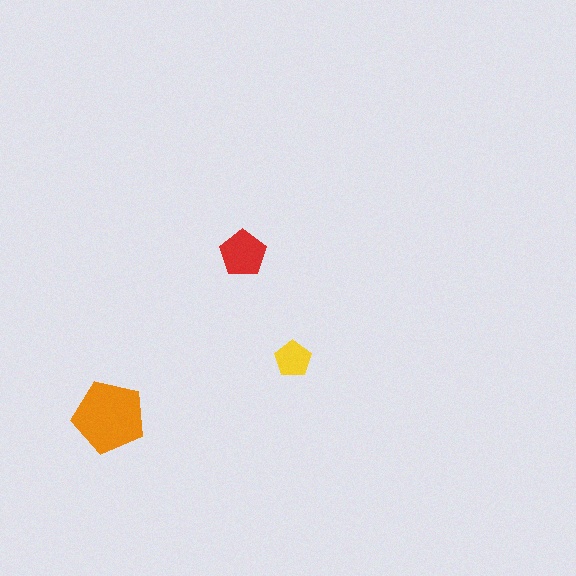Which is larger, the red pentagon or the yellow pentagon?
The red one.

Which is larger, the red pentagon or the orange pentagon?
The orange one.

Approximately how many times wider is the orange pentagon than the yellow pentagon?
About 2 times wider.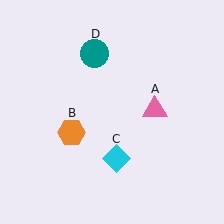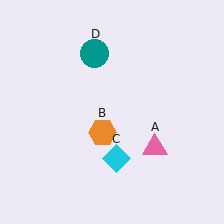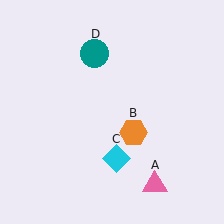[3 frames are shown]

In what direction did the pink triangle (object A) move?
The pink triangle (object A) moved down.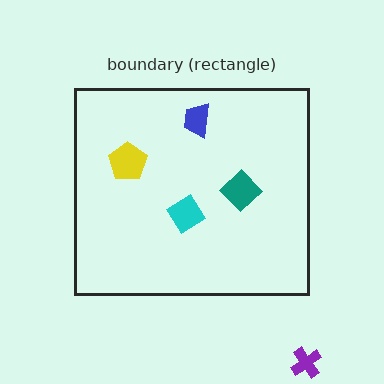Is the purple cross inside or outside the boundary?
Outside.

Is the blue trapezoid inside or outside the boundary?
Inside.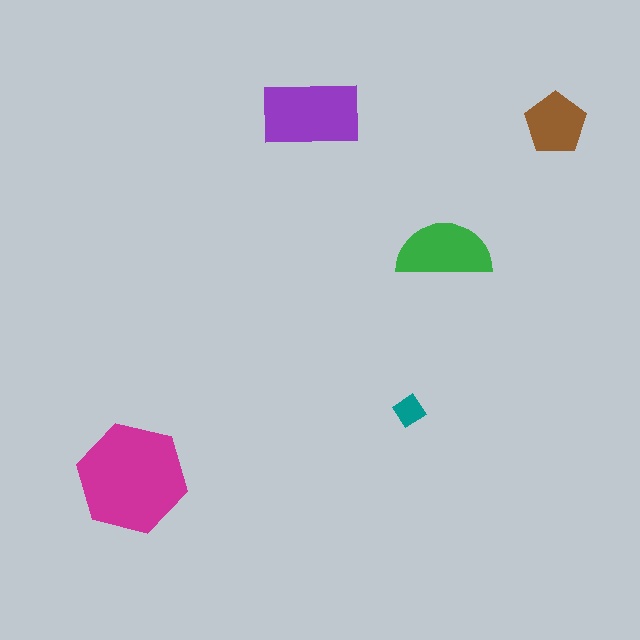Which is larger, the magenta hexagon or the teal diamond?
The magenta hexagon.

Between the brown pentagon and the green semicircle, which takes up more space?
The green semicircle.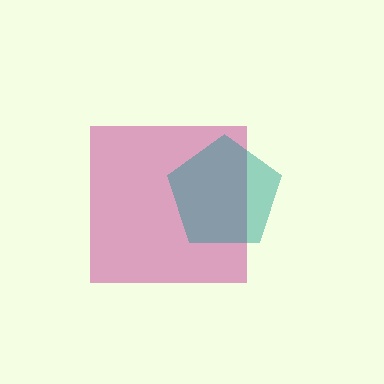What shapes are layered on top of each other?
The layered shapes are: a magenta square, a teal pentagon.